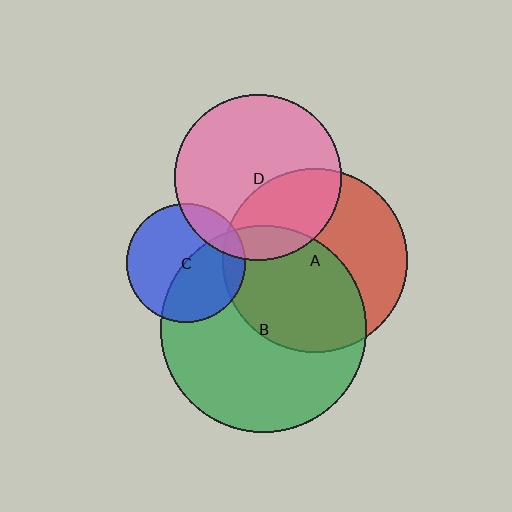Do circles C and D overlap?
Yes.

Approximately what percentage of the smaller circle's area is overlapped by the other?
Approximately 15%.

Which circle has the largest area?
Circle B (green).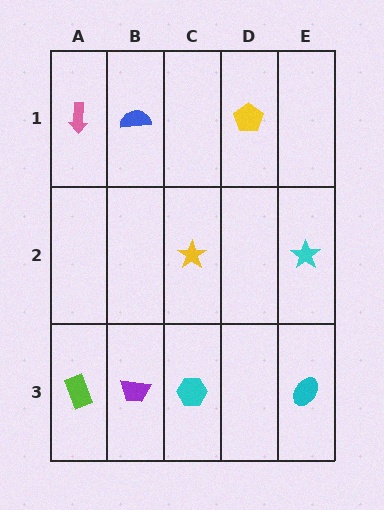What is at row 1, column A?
A pink arrow.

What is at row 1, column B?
A blue semicircle.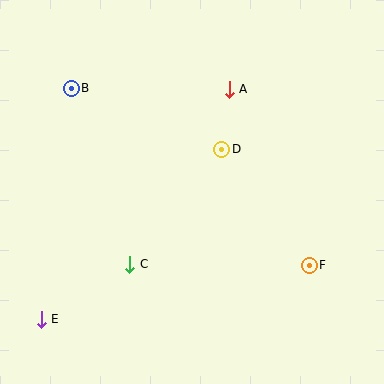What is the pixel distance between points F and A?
The distance between F and A is 193 pixels.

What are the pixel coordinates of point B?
Point B is at (71, 88).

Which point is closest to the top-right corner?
Point A is closest to the top-right corner.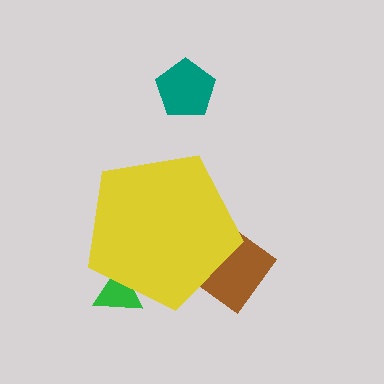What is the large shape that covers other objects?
A yellow pentagon.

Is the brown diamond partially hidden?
Yes, the brown diamond is partially hidden behind the yellow pentagon.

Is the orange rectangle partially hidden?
Yes, the orange rectangle is partially hidden behind the yellow pentagon.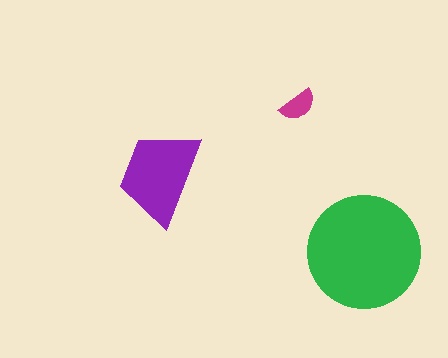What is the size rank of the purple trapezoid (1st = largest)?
2nd.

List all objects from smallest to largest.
The magenta semicircle, the purple trapezoid, the green circle.